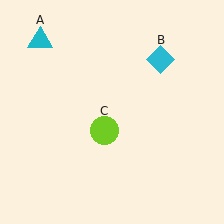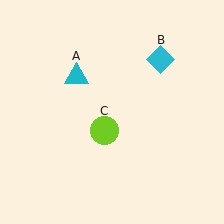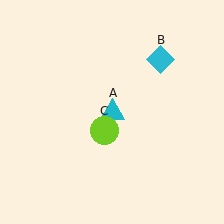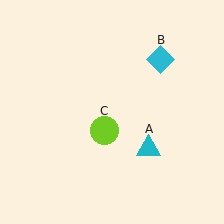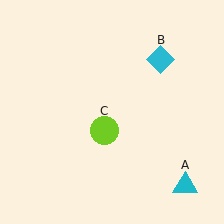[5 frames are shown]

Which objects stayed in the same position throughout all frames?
Cyan diamond (object B) and lime circle (object C) remained stationary.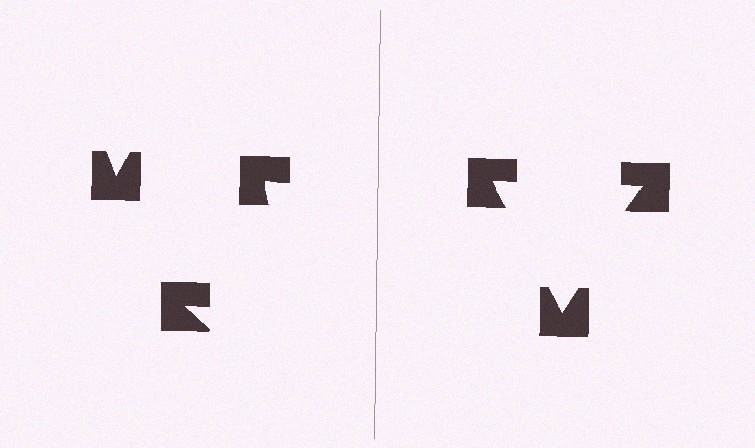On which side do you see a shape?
An illusory triangle appears on the right side. On the left side the wedge cuts are rotated, so no coherent shape forms.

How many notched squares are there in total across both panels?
6 — 3 on each side.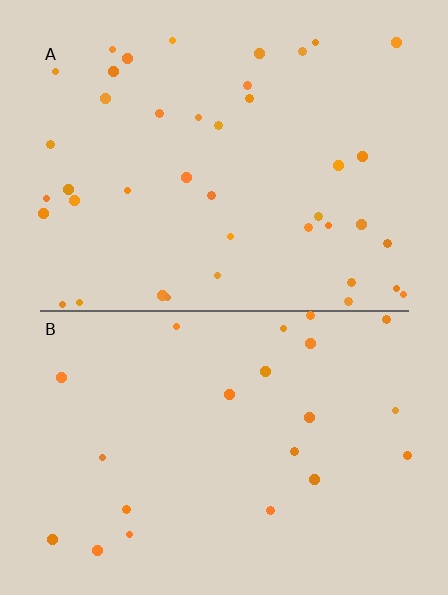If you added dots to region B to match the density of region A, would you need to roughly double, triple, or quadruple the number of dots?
Approximately double.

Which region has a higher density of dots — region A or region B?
A (the top).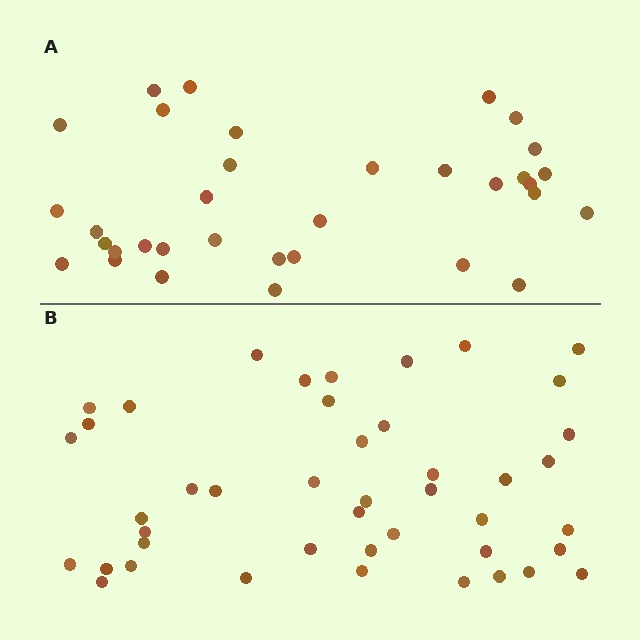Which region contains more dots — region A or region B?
Region B (the bottom region) has more dots.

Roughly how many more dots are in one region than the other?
Region B has roughly 10 or so more dots than region A.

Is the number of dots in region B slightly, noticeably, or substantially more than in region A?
Region B has noticeably more, but not dramatically so. The ratio is roughly 1.3 to 1.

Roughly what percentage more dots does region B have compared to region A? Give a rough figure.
About 30% more.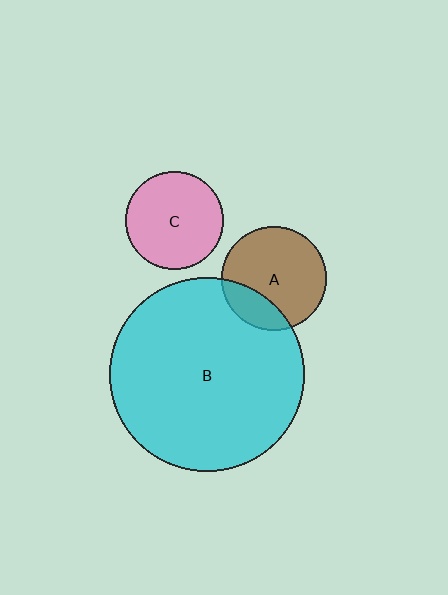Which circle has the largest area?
Circle B (cyan).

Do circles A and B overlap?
Yes.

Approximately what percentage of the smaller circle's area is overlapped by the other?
Approximately 20%.